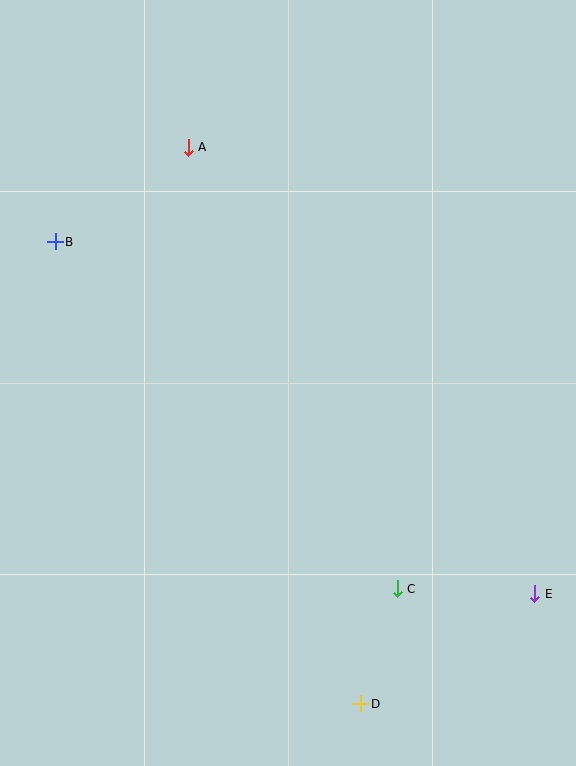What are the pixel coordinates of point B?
Point B is at (55, 242).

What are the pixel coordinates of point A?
Point A is at (188, 147).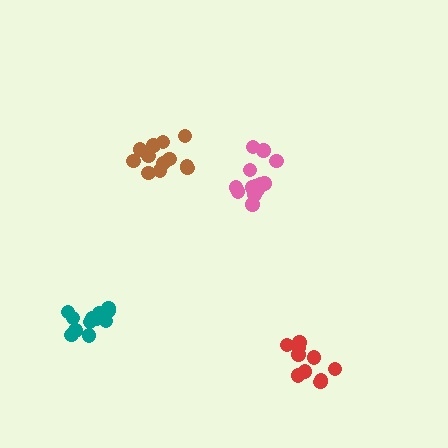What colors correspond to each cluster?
The clusters are colored: red, teal, brown, pink.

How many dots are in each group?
Group 1: 10 dots, Group 2: 13 dots, Group 3: 12 dots, Group 4: 13 dots (48 total).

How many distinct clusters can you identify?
There are 4 distinct clusters.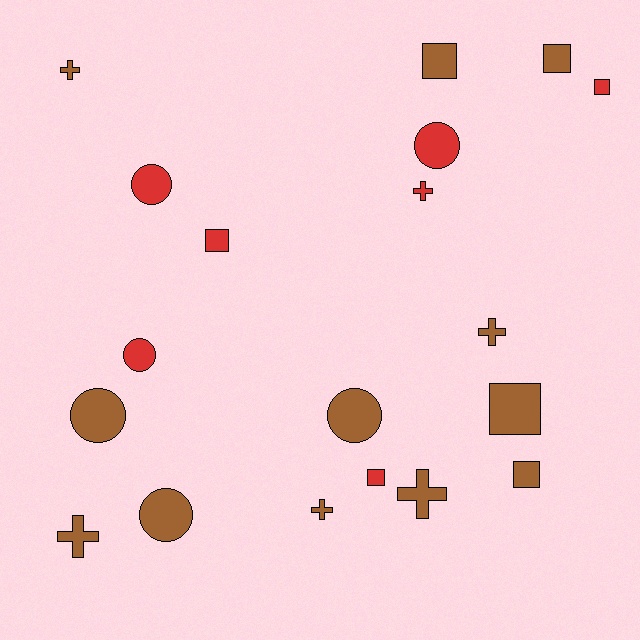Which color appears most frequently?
Brown, with 12 objects.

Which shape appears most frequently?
Square, with 7 objects.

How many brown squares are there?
There are 4 brown squares.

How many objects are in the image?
There are 19 objects.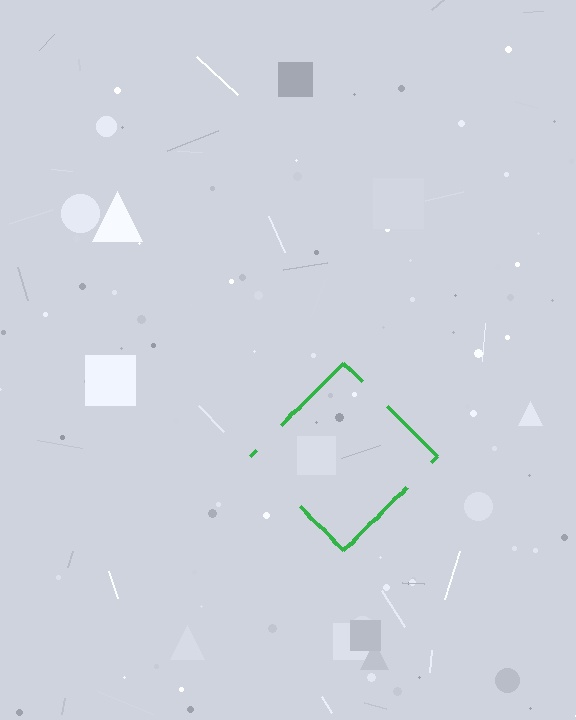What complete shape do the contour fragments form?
The contour fragments form a diamond.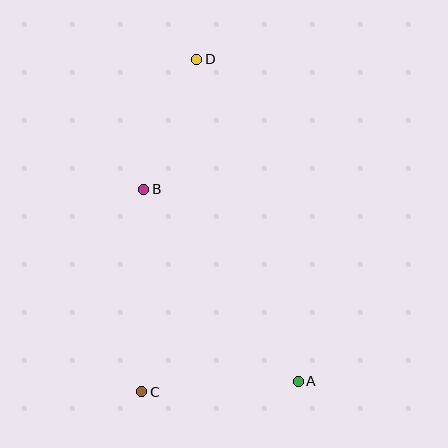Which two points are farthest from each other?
Points A and D are farthest from each other.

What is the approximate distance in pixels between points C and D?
The distance between C and D is approximately 337 pixels.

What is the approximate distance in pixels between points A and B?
The distance between A and B is approximately 246 pixels.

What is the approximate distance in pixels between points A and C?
The distance between A and C is approximately 157 pixels.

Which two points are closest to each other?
Points B and D are closest to each other.